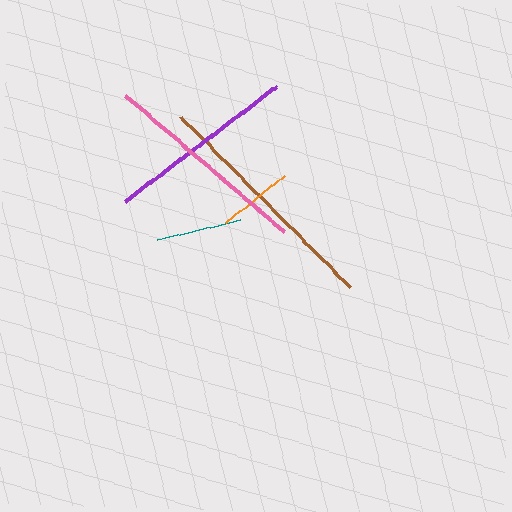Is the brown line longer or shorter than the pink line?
The brown line is longer than the pink line.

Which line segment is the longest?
The brown line is the longest at approximately 241 pixels.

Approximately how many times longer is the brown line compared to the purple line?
The brown line is approximately 1.3 times the length of the purple line.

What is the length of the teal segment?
The teal segment is approximately 85 pixels long.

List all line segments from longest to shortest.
From longest to shortest: brown, pink, purple, teal, orange.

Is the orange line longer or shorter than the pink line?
The pink line is longer than the orange line.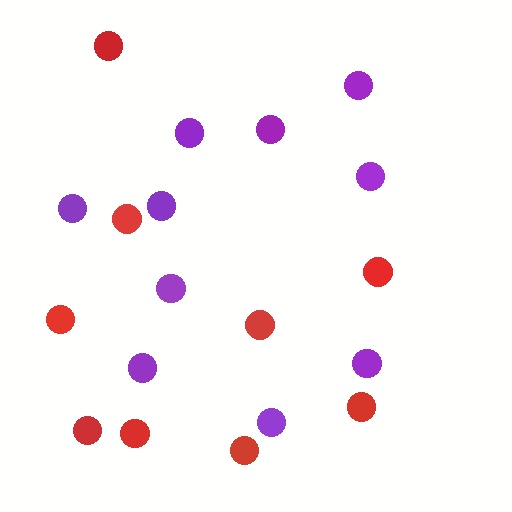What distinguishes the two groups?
There are 2 groups: one group of red circles (9) and one group of purple circles (10).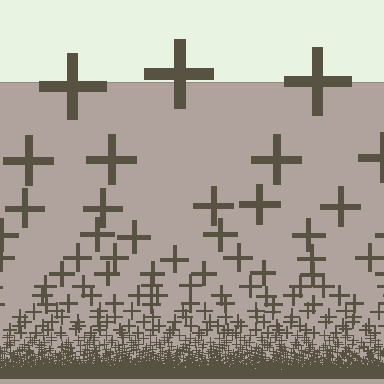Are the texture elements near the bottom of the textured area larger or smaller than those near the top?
Smaller. The gradient is inverted — elements near the bottom are smaller and denser.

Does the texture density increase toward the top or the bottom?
Density increases toward the bottom.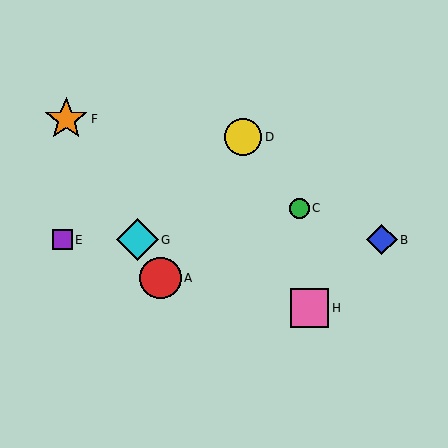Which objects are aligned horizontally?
Objects B, E, G are aligned horizontally.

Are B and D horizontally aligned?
No, B is at y≈240 and D is at y≈137.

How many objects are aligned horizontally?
3 objects (B, E, G) are aligned horizontally.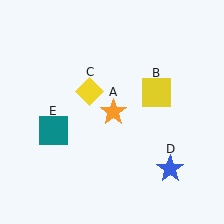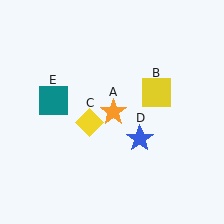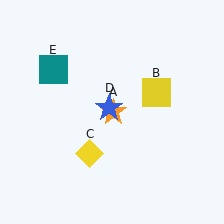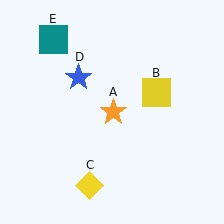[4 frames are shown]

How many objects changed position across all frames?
3 objects changed position: yellow diamond (object C), blue star (object D), teal square (object E).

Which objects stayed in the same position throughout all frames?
Orange star (object A) and yellow square (object B) remained stationary.